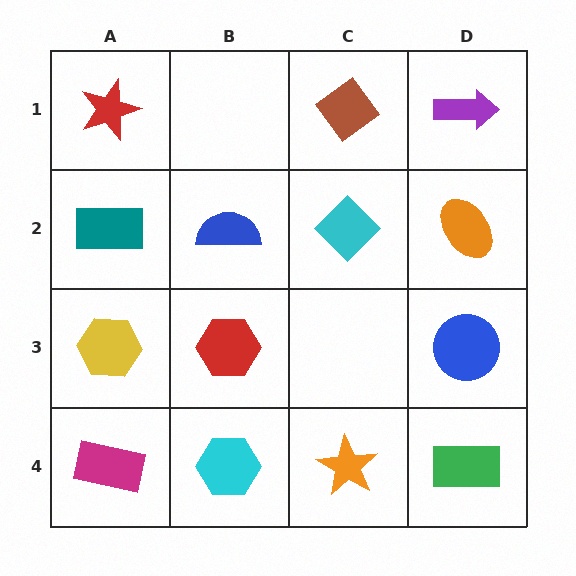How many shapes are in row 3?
3 shapes.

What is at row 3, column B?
A red hexagon.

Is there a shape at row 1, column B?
No, that cell is empty.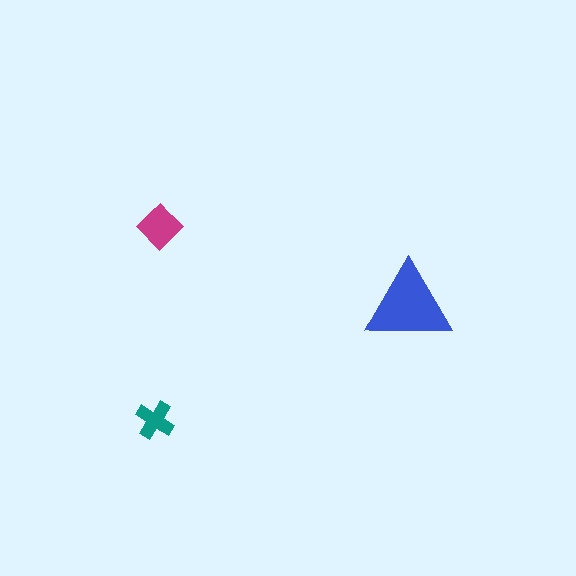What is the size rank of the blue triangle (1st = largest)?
1st.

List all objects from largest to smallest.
The blue triangle, the magenta diamond, the teal cross.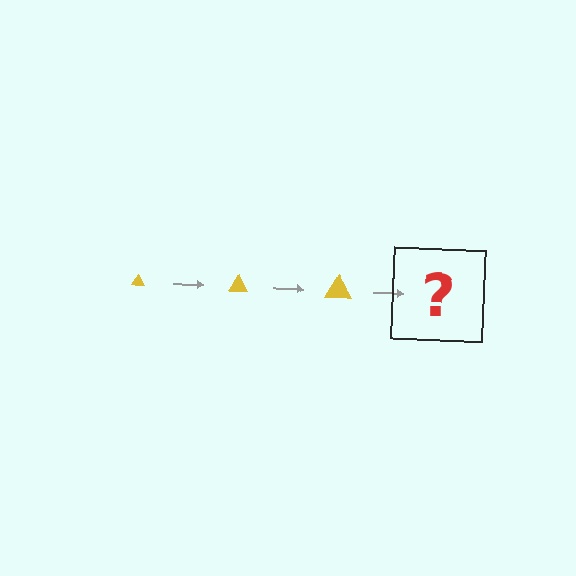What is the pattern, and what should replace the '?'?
The pattern is that the triangle gets progressively larger each step. The '?' should be a yellow triangle, larger than the previous one.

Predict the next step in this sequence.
The next step is a yellow triangle, larger than the previous one.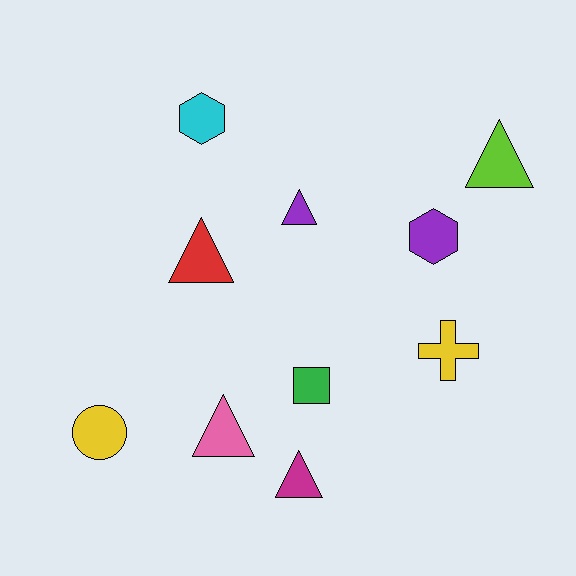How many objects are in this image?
There are 10 objects.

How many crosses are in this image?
There is 1 cross.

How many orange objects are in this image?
There are no orange objects.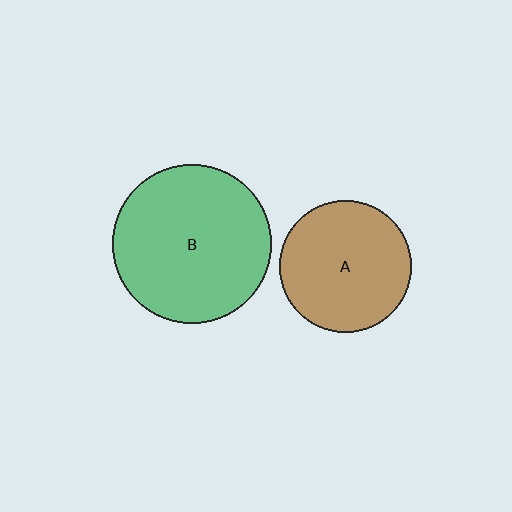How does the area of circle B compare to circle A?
Approximately 1.5 times.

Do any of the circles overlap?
No, none of the circles overlap.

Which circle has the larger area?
Circle B (green).